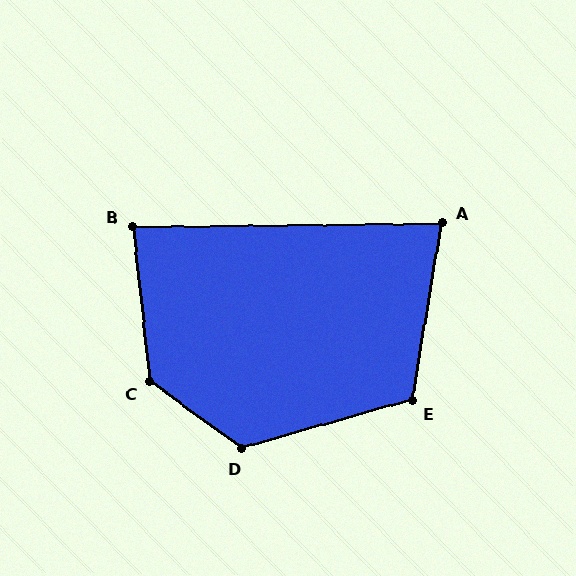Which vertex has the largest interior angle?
C, at approximately 132 degrees.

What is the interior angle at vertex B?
Approximately 84 degrees (acute).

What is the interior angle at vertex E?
Approximately 115 degrees (obtuse).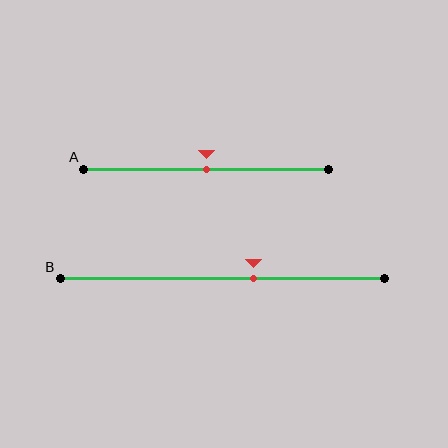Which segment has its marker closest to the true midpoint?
Segment A has its marker closest to the true midpoint.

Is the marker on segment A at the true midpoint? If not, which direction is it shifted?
Yes, the marker on segment A is at the true midpoint.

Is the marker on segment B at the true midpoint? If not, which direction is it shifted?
No, the marker on segment B is shifted to the right by about 10% of the segment length.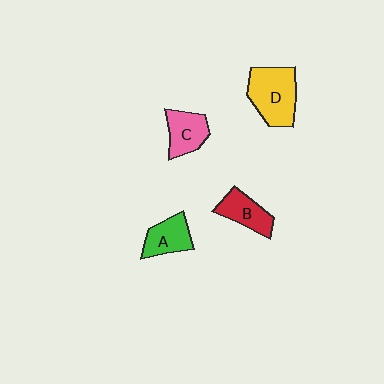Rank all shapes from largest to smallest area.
From largest to smallest: D (yellow), C (pink), B (red), A (green).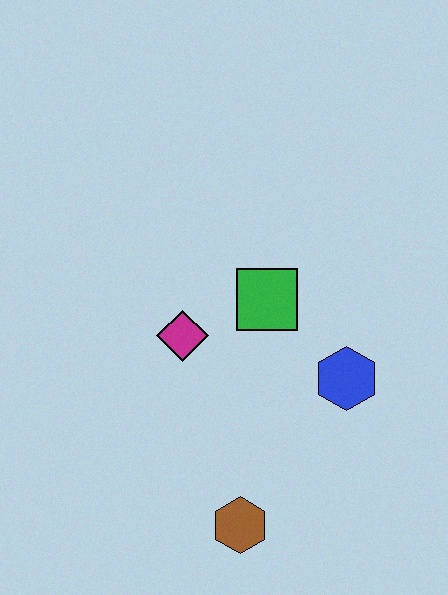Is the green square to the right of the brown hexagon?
Yes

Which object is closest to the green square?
The magenta diamond is closest to the green square.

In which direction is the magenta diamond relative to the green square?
The magenta diamond is to the left of the green square.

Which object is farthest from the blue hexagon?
The brown hexagon is farthest from the blue hexagon.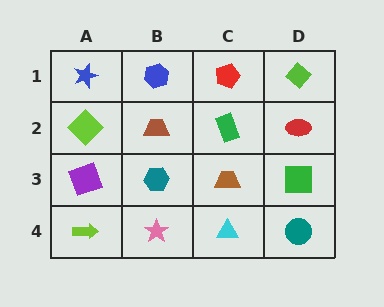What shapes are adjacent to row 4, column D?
A green square (row 3, column D), a cyan triangle (row 4, column C).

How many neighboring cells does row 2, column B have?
4.